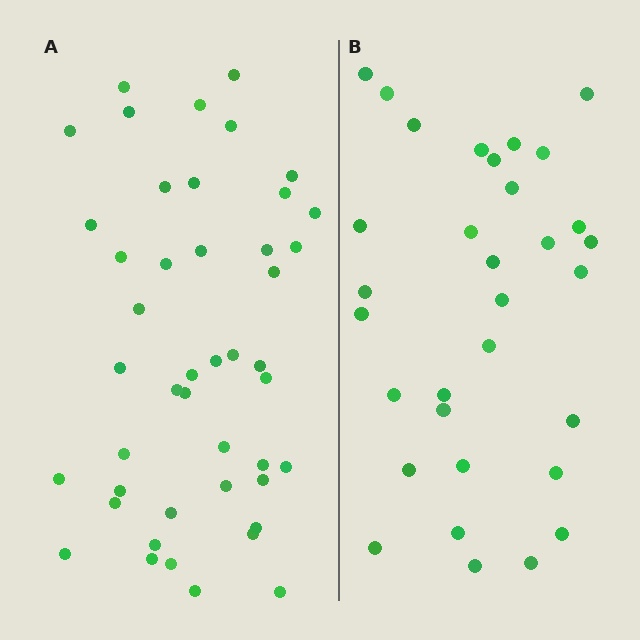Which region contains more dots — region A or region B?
Region A (the left region) has more dots.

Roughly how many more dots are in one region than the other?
Region A has approximately 15 more dots than region B.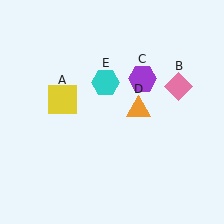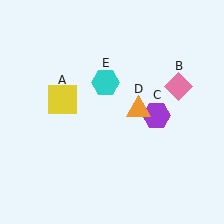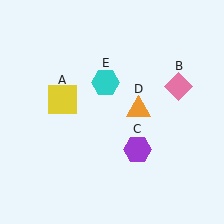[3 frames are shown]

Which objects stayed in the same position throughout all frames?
Yellow square (object A) and pink diamond (object B) and orange triangle (object D) and cyan hexagon (object E) remained stationary.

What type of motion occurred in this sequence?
The purple hexagon (object C) rotated clockwise around the center of the scene.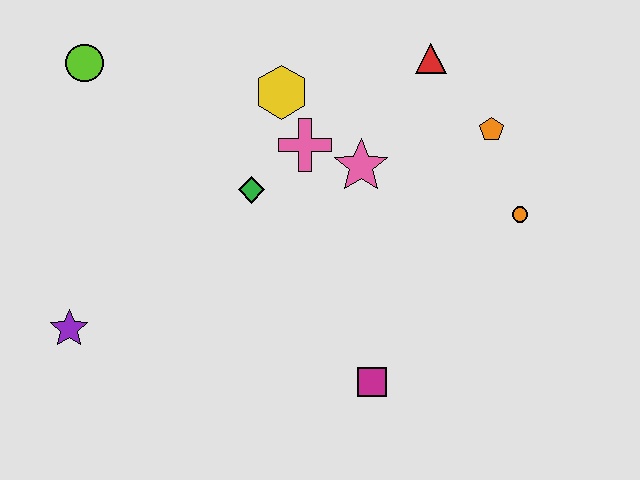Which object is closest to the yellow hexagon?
The pink cross is closest to the yellow hexagon.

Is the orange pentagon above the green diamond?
Yes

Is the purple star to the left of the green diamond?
Yes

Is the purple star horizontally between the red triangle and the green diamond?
No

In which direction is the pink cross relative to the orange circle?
The pink cross is to the left of the orange circle.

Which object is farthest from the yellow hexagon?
The purple star is farthest from the yellow hexagon.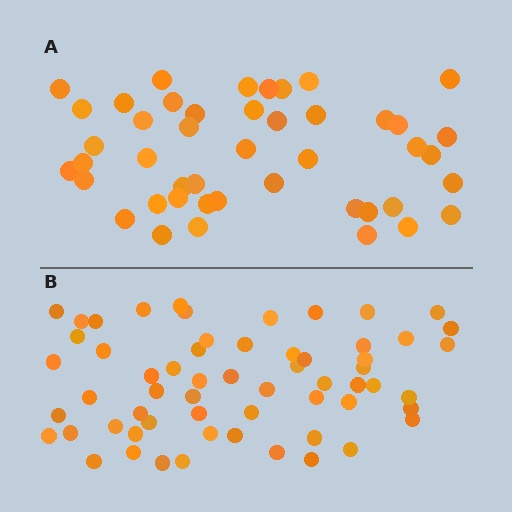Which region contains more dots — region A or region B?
Region B (the bottom region) has more dots.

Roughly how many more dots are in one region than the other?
Region B has approximately 15 more dots than region A.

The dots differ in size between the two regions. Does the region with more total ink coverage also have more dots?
No. Region A has more total ink coverage because its dots are larger, but region B actually contains more individual dots. Total area can be misleading — the number of items is what matters here.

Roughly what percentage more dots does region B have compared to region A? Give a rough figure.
About 35% more.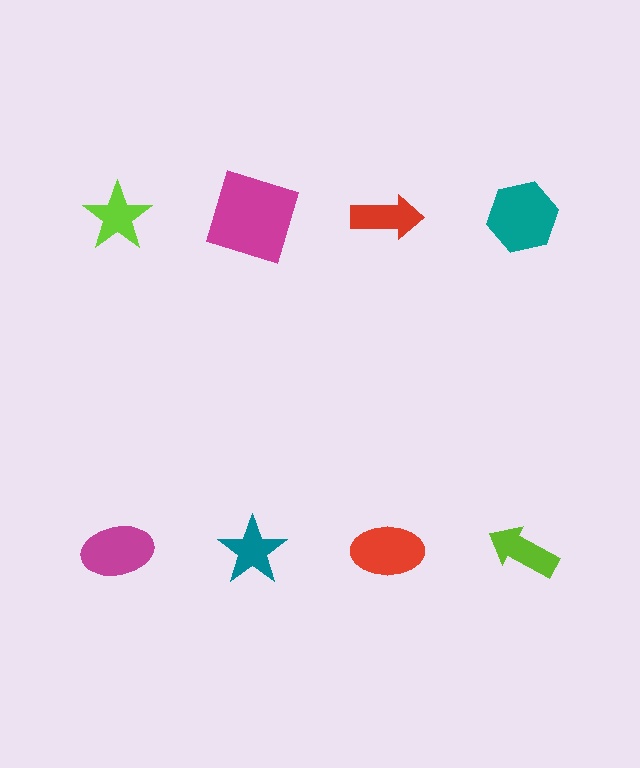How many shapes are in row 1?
4 shapes.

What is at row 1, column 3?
A red arrow.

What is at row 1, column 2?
A magenta square.